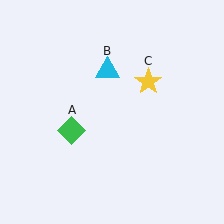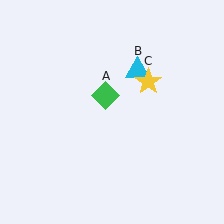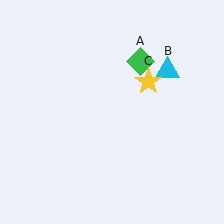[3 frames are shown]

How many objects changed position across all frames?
2 objects changed position: green diamond (object A), cyan triangle (object B).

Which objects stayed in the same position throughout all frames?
Yellow star (object C) remained stationary.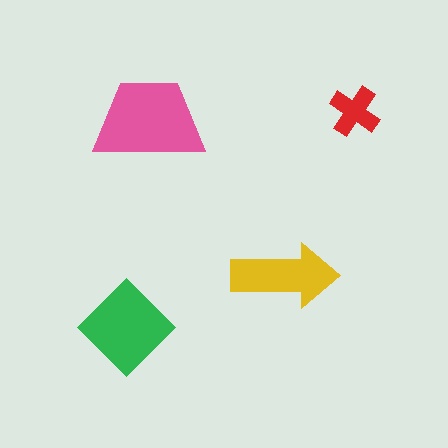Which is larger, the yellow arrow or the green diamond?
The green diamond.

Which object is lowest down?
The green diamond is bottommost.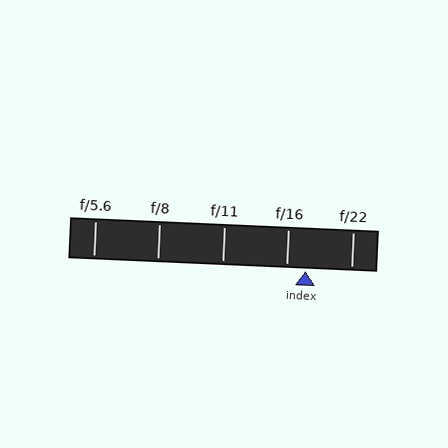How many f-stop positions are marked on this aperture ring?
There are 5 f-stop positions marked.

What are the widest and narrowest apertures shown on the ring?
The widest aperture shown is f/5.6 and the narrowest is f/22.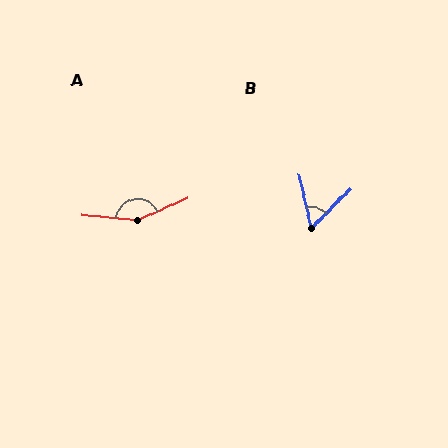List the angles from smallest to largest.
B (57°), A (150°).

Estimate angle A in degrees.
Approximately 150 degrees.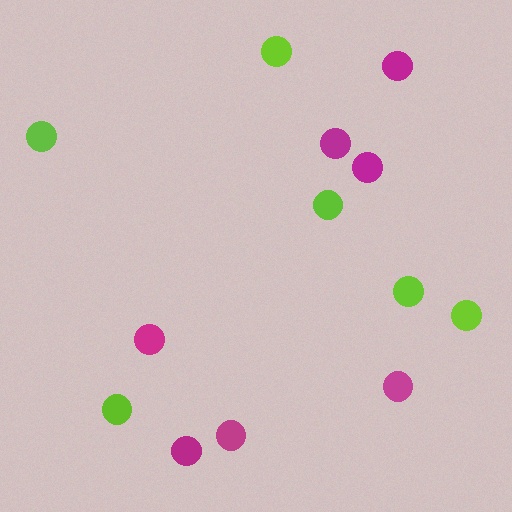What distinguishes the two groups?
There are 2 groups: one group of magenta circles (7) and one group of lime circles (6).